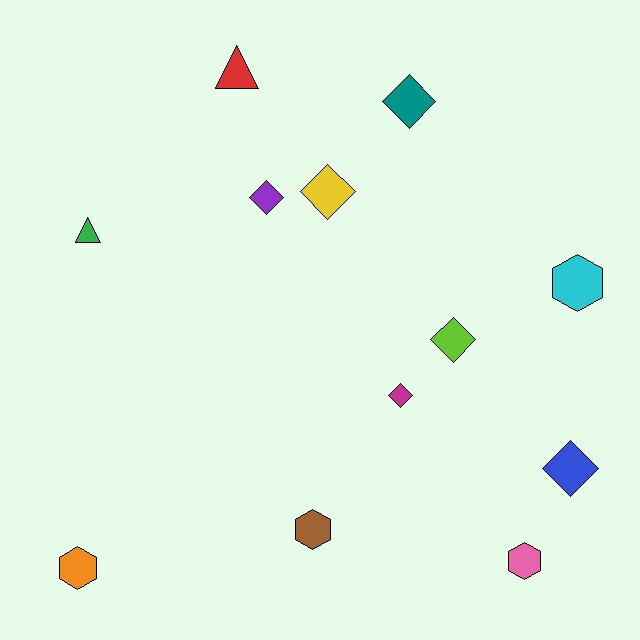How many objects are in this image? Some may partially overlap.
There are 12 objects.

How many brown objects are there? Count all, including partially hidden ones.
There is 1 brown object.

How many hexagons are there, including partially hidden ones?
There are 4 hexagons.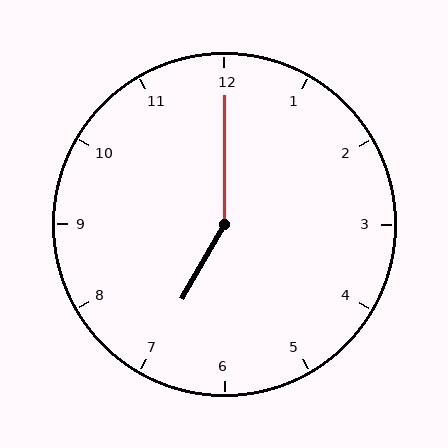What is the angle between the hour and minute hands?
Approximately 150 degrees.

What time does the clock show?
7:00.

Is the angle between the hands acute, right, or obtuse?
It is obtuse.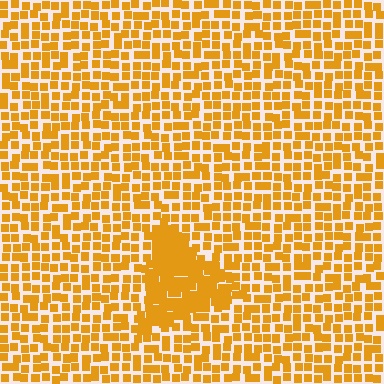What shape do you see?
I see a triangle.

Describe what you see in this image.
The image contains small orange elements arranged at two different densities. A triangle-shaped region is visible where the elements are more densely packed than the surrounding area.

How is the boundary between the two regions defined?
The boundary is defined by a change in element density (approximately 1.9x ratio). All elements are the same color, size, and shape.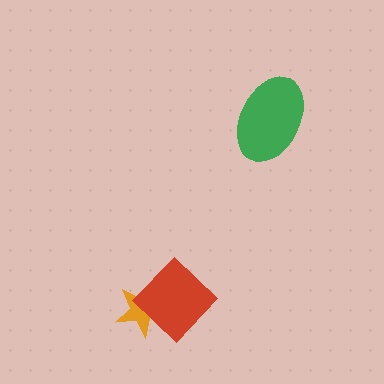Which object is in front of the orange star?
The red diamond is in front of the orange star.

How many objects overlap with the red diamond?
1 object overlaps with the red diamond.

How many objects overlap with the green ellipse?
0 objects overlap with the green ellipse.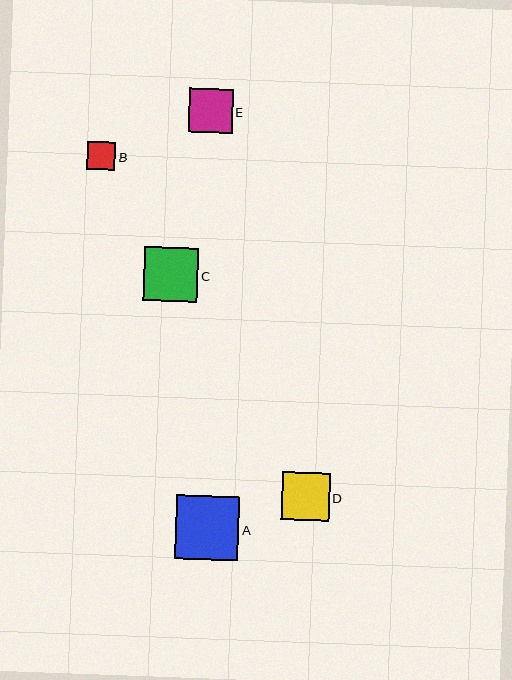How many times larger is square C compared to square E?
Square C is approximately 1.3 times the size of square E.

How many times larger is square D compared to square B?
Square D is approximately 1.7 times the size of square B.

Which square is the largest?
Square A is the largest with a size of approximately 63 pixels.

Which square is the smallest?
Square B is the smallest with a size of approximately 28 pixels.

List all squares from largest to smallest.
From largest to smallest: A, C, D, E, B.